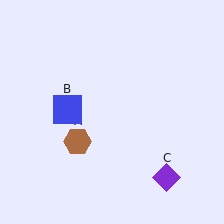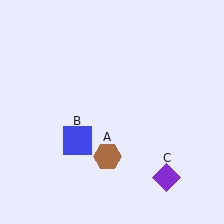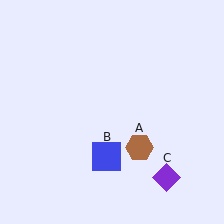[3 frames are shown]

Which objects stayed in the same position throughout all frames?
Purple diamond (object C) remained stationary.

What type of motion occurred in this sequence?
The brown hexagon (object A), blue square (object B) rotated counterclockwise around the center of the scene.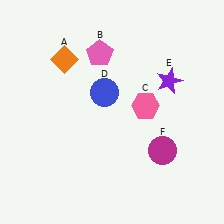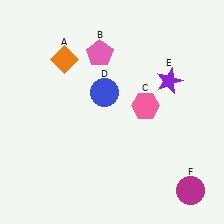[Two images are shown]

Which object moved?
The magenta circle (F) moved down.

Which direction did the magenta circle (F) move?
The magenta circle (F) moved down.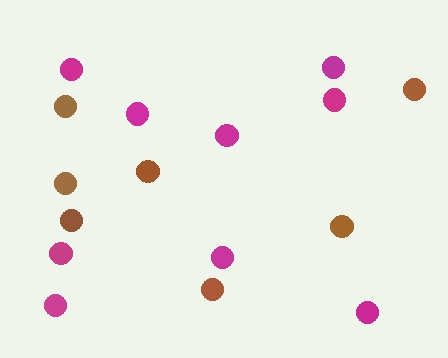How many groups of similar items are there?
There are 2 groups: one group of brown circles (7) and one group of magenta circles (9).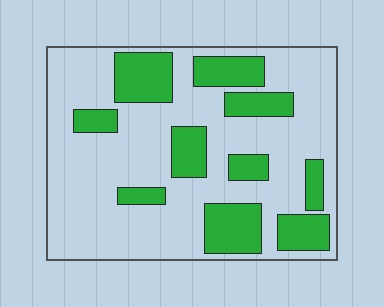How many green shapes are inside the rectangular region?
10.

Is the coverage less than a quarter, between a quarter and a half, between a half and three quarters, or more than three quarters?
Between a quarter and a half.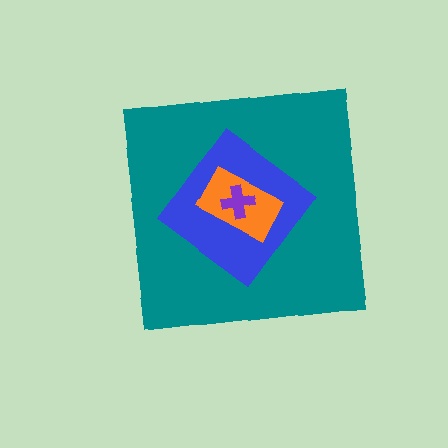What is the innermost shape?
The purple cross.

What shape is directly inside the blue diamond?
The orange rectangle.